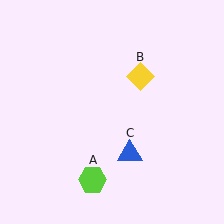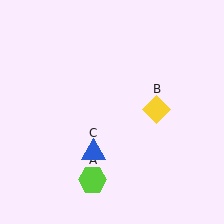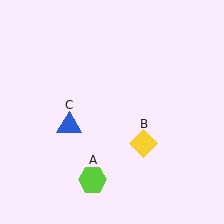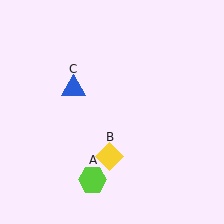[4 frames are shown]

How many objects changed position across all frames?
2 objects changed position: yellow diamond (object B), blue triangle (object C).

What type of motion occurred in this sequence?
The yellow diamond (object B), blue triangle (object C) rotated clockwise around the center of the scene.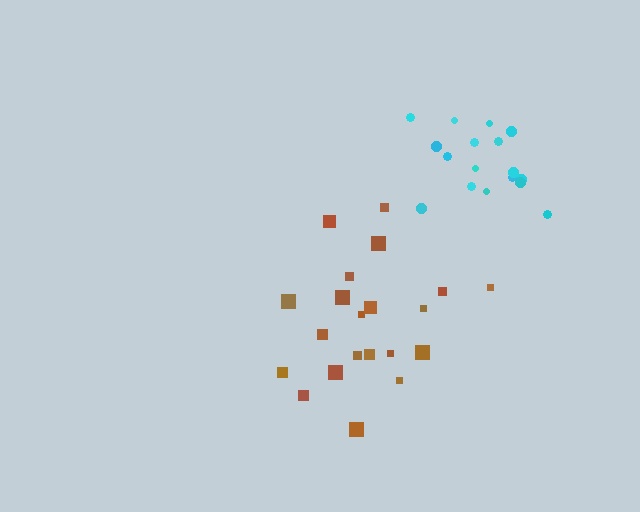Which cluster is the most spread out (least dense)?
Brown.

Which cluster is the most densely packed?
Cyan.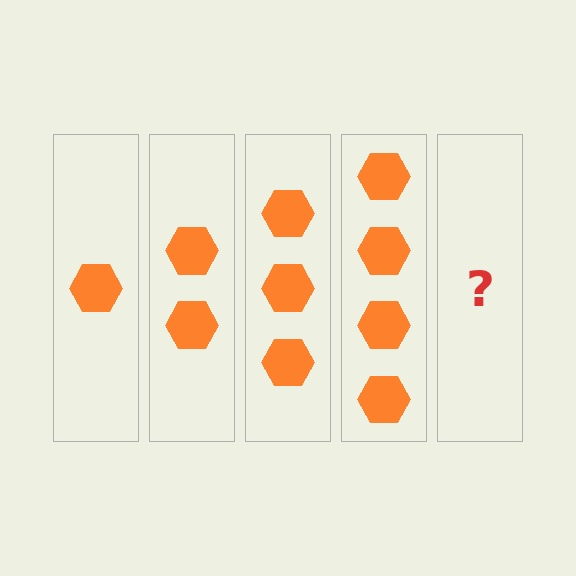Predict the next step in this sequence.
The next step is 5 hexagons.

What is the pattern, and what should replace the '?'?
The pattern is that each step adds one more hexagon. The '?' should be 5 hexagons.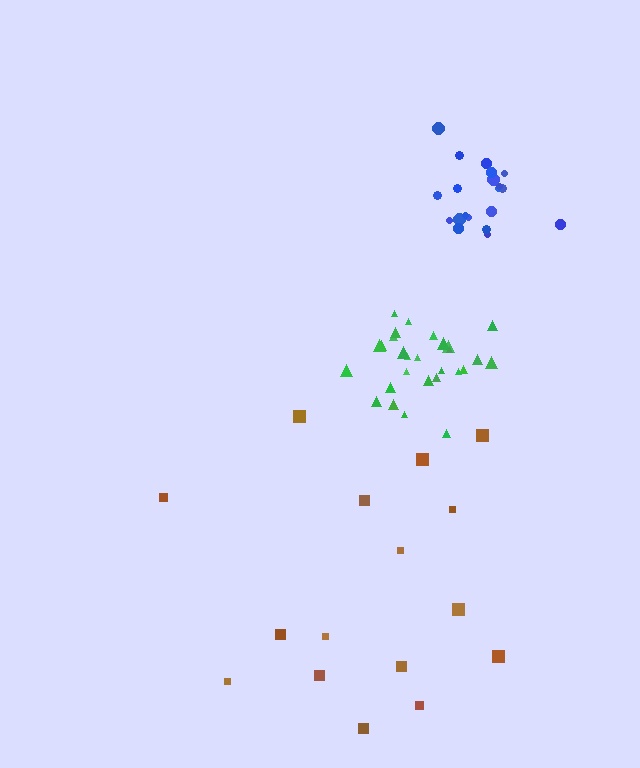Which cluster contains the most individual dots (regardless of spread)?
Green (28).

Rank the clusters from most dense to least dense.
green, blue, brown.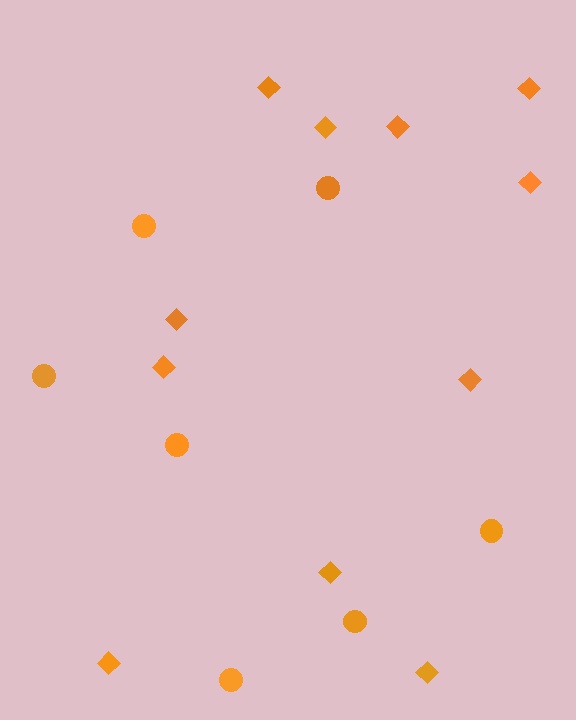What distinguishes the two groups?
There are 2 groups: one group of circles (7) and one group of diamonds (11).